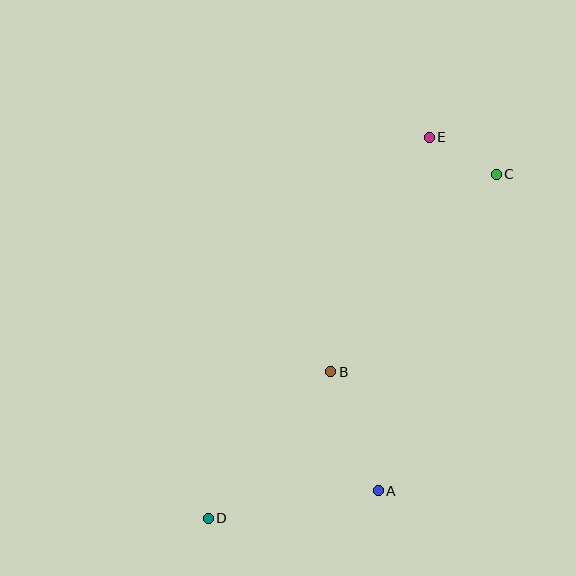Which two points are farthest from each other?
Points C and D are farthest from each other.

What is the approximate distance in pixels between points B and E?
The distance between B and E is approximately 254 pixels.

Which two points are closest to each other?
Points C and E are closest to each other.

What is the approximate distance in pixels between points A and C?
The distance between A and C is approximately 337 pixels.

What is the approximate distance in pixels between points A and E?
The distance between A and E is approximately 357 pixels.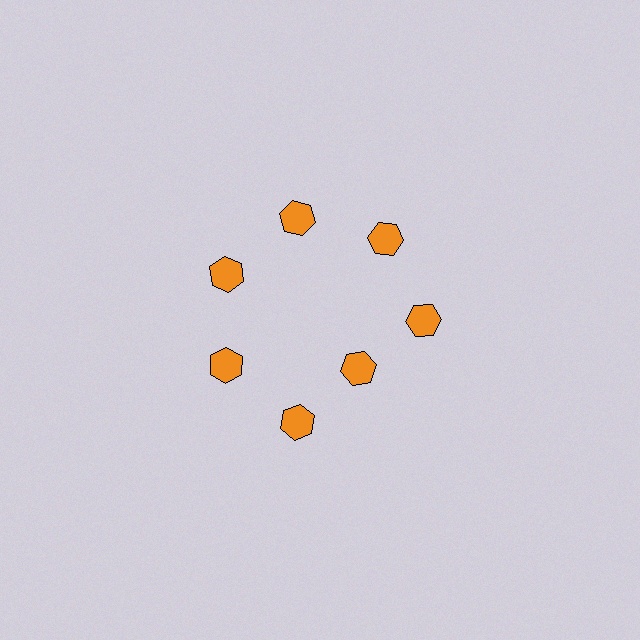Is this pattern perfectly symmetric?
No. The 7 orange hexagons are arranged in a ring, but one element near the 5 o'clock position is pulled inward toward the center, breaking the 7-fold rotational symmetry.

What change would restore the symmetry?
The symmetry would be restored by moving it outward, back onto the ring so that all 7 hexagons sit at equal angles and equal distance from the center.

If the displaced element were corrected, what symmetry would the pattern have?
It would have 7-fold rotational symmetry — the pattern would map onto itself every 51 degrees.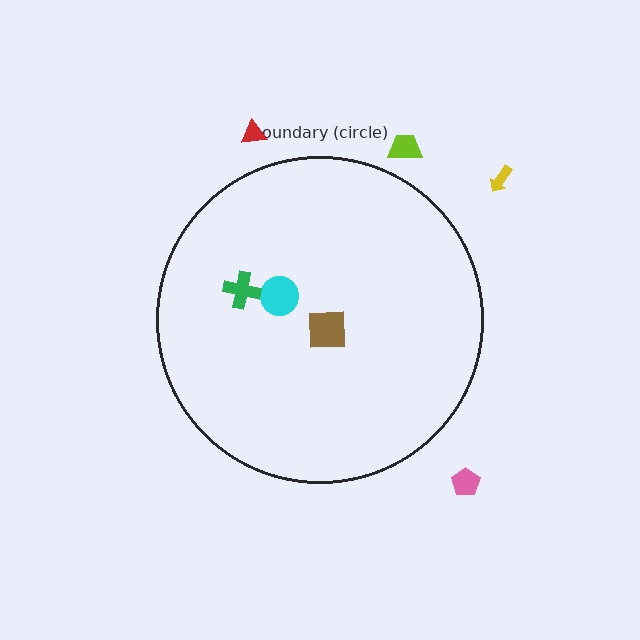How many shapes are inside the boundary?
3 inside, 4 outside.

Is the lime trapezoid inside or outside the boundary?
Outside.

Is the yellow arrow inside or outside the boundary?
Outside.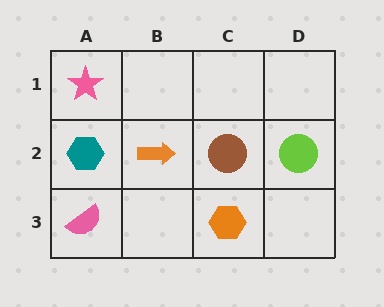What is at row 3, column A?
A pink semicircle.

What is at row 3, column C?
An orange hexagon.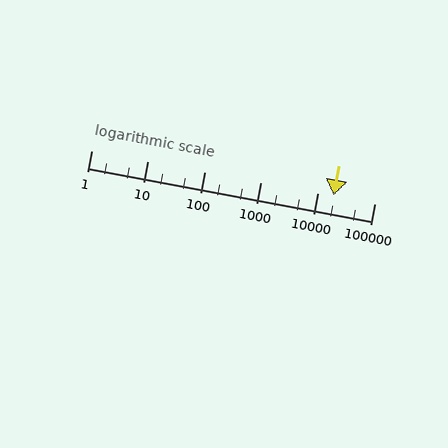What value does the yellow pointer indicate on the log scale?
The pointer indicates approximately 19000.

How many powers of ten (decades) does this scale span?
The scale spans 5 decades, from 1 to 100000.